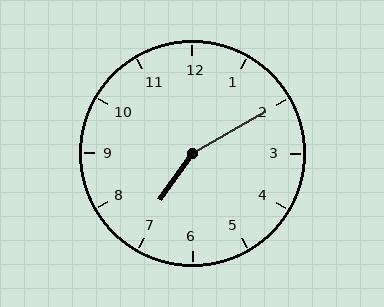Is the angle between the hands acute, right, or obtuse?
It is obtuse.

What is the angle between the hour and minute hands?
Approximately 155 degrees.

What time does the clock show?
7:10.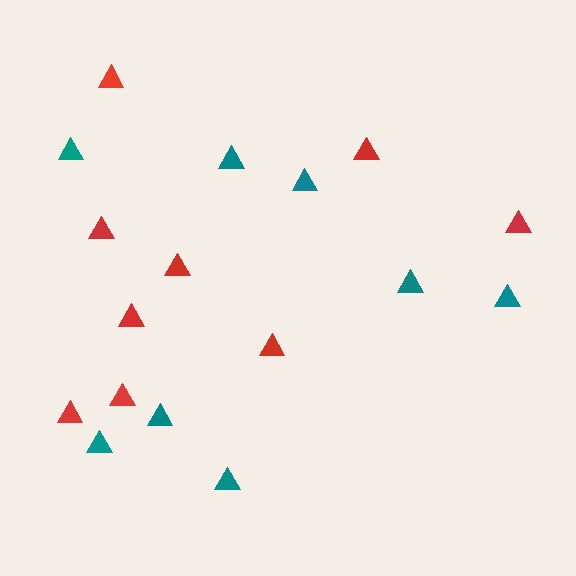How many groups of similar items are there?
There are 2 groups: one group of red triangles (9) and one group of teal triangles (8).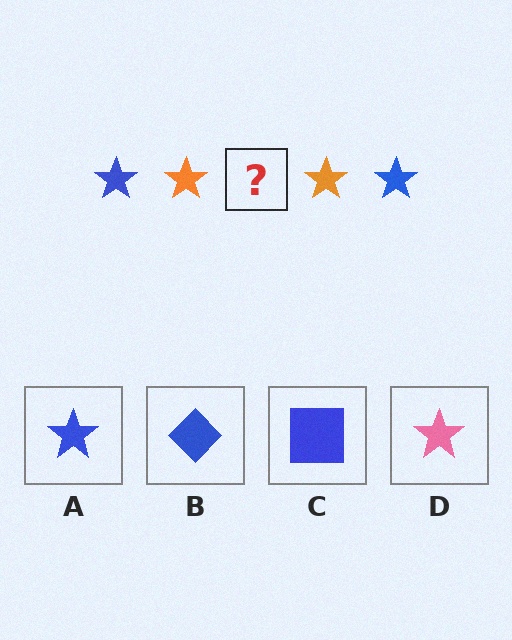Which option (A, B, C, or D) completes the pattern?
A.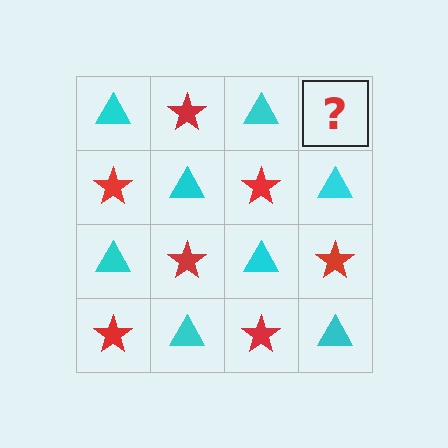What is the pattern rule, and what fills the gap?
The rule is that it alternates cyan triangle and red star in a checkerboard pattern. The gap should be filled with a red star.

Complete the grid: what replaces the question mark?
The question mark should be replaced with a red star.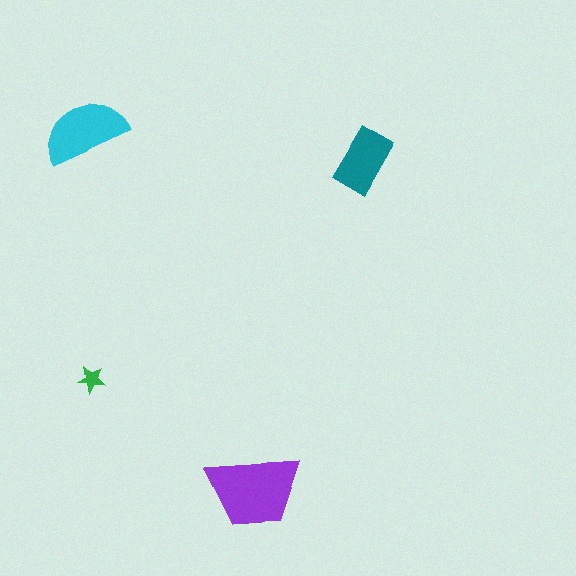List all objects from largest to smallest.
The purple trapezoid, the cyan semicircle, the teal rectangle, the green star.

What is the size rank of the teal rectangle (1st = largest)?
3rd.